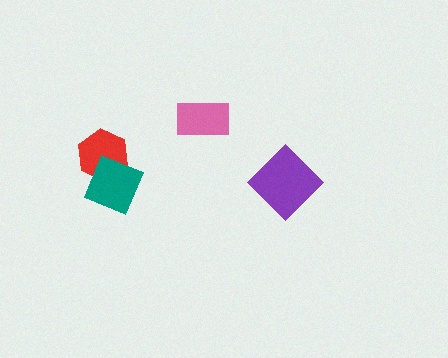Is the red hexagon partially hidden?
Yes, it is partially covered by another shape.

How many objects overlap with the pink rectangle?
0 objects overlap with the pink rectangle.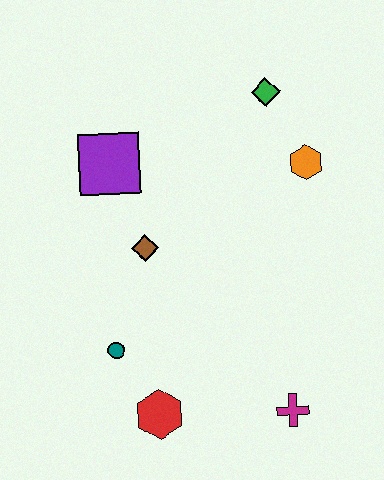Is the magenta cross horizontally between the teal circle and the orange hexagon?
Yes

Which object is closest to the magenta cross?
The red hexagon is closest to the magenta cross.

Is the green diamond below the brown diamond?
No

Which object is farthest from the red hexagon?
The green diamond is farthest from the red hexagon.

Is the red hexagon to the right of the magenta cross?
No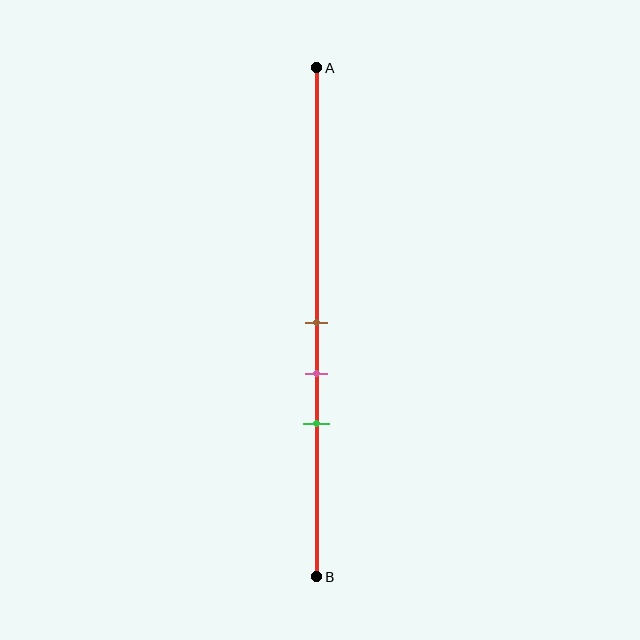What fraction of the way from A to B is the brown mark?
The brown mark is approximately 50% (0.5) of the way from A to B.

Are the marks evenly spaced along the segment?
Yes, the marks are approximately evenly spaced.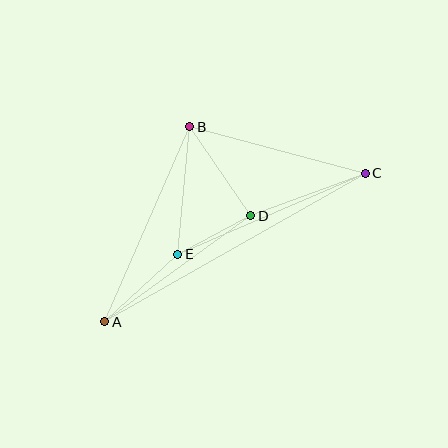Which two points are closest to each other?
Points D and E are closest to each other.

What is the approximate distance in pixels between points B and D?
The distance between B and D is approximately 108 pixels.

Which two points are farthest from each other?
Points A and C are farthest from each other.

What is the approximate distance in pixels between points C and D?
The distance between C and D is approximately 122 pixels.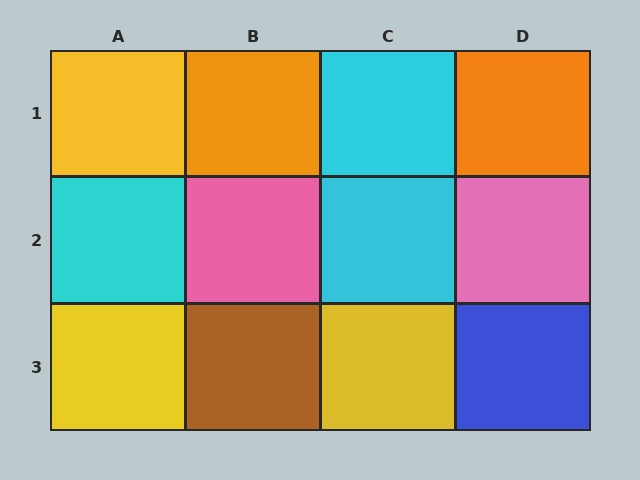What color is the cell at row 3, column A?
Yellow.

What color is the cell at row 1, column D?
Orange.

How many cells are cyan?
3 cells are cyan.